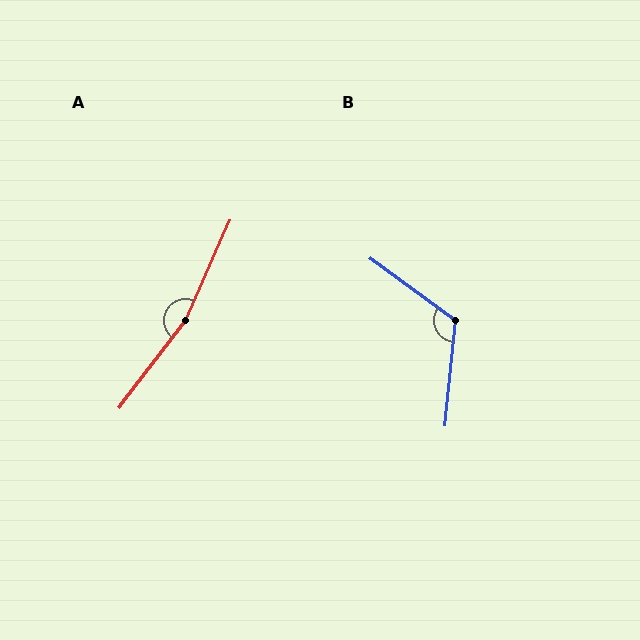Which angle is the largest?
A, at approximately 166 degrees.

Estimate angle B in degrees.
Approximately 121 degrees.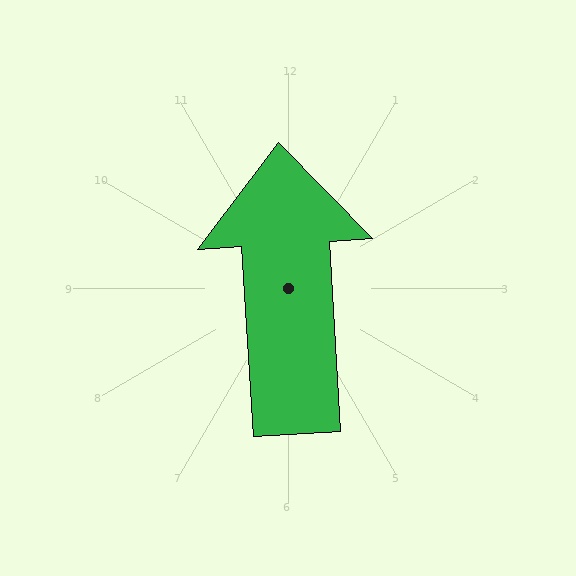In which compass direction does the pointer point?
North.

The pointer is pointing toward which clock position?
Roughly 12 o'clock.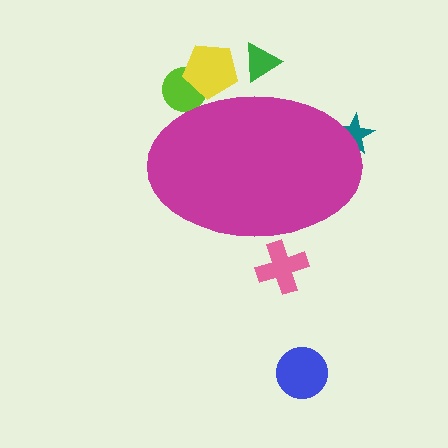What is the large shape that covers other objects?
A magenta ellipse.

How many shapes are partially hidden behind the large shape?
5 shapes are partially hidden.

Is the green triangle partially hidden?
Yes, the green triangle is partially hidden behind the magenta ellipse.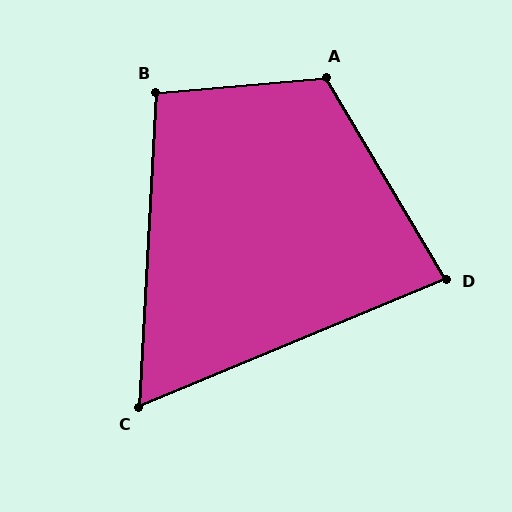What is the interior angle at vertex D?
Approximately 82 degrees (acute).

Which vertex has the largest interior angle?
A, at approximately 116 degrees.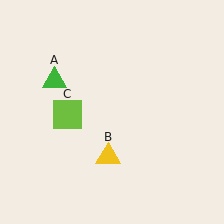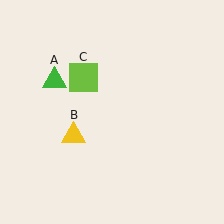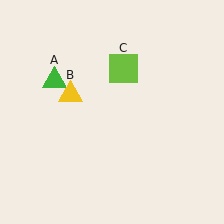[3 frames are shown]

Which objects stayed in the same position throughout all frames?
Green triangle (object A) remained stationary.